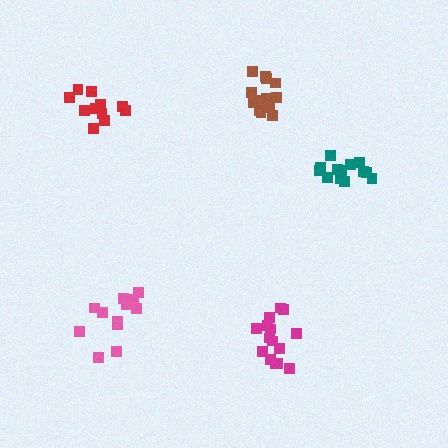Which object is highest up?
The brown cluster is topmost.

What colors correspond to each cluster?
The clusters are colored: teal, red, brown, pink, magenta.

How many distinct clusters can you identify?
There are 5 distinct clusters.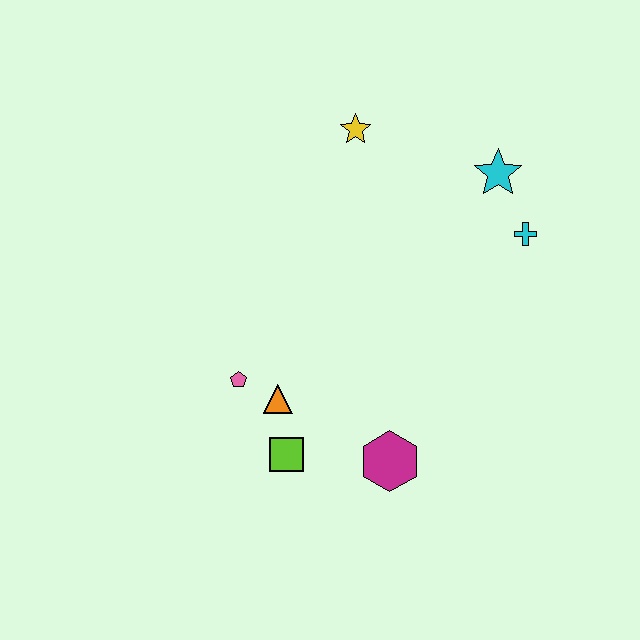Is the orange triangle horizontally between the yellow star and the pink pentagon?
Yes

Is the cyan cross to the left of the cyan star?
No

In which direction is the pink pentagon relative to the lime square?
The pink pentagon is above the lime square.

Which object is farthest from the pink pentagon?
The cyan star is farthest from the pink pentagon.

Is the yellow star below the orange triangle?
No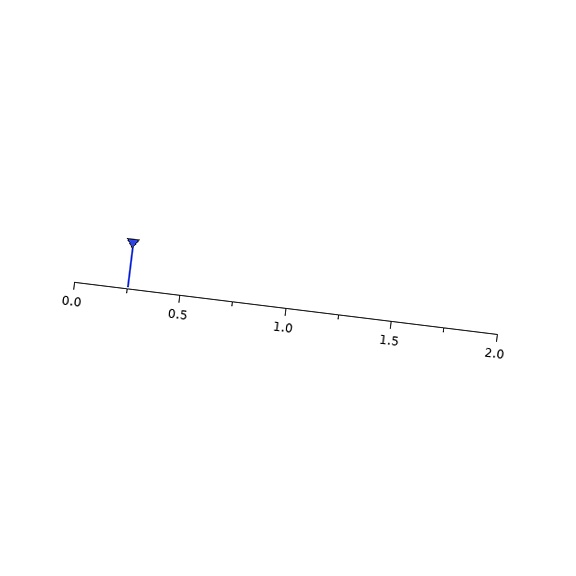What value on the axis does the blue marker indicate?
The marker indicates approximately 0.25.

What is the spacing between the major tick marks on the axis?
The major ticks are spaced 0.5 apart.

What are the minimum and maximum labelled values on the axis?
The axis runs from 0.0 to 2.0.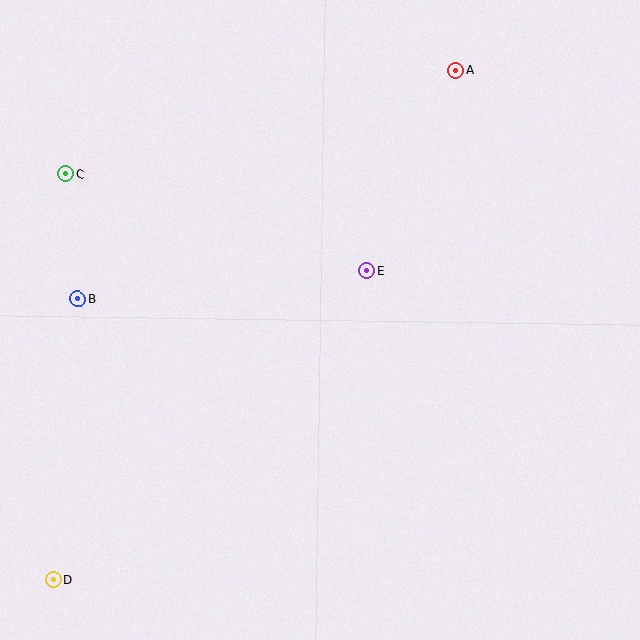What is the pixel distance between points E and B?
The distance between E and B is 290 pixels.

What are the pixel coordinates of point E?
Point E is at (366, 271).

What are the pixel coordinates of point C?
Point C is at (66, 174).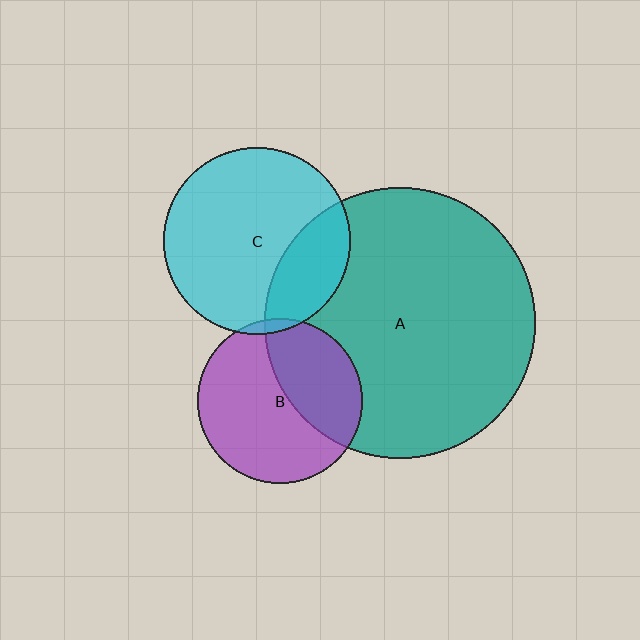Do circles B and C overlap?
Yes.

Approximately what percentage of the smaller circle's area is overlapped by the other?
Approximately 5%.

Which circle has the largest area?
Circle A (teal).